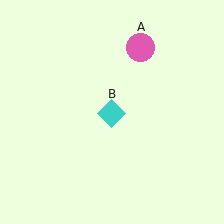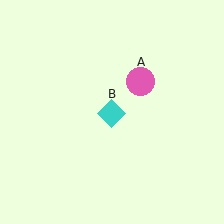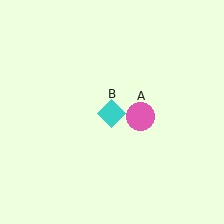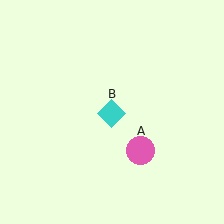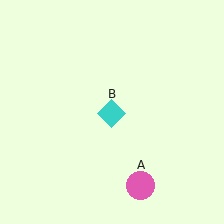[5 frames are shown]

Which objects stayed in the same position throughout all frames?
Cyan diamond (object B) remained stationary.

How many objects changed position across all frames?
1 object changed position: pink circle (object A).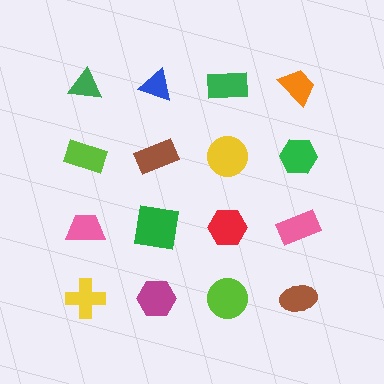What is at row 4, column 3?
A lime circle.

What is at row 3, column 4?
A pink rectangle.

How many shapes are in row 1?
4 shapes.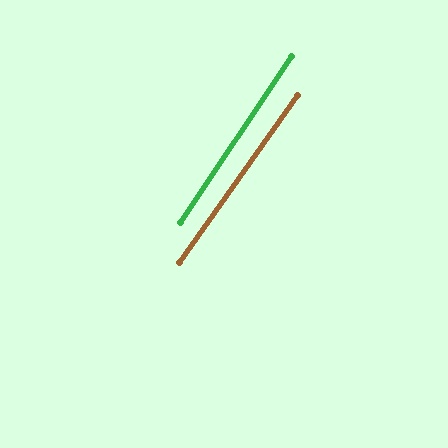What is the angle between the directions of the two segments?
Approximately 2 degrees.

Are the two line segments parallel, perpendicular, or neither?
Parallel — their directions differ by only 1.6°.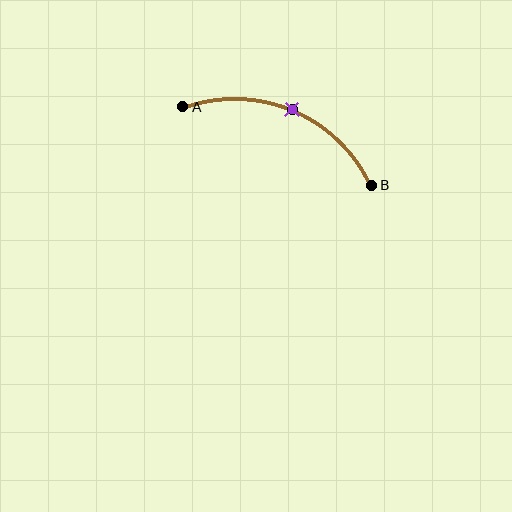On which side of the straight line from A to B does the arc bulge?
The arc bulges above the straight line connecting A and B.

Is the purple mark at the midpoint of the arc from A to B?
Yes. The purple mark lies on the arc at equal arc-length from both A and B — it is the arc midpoint.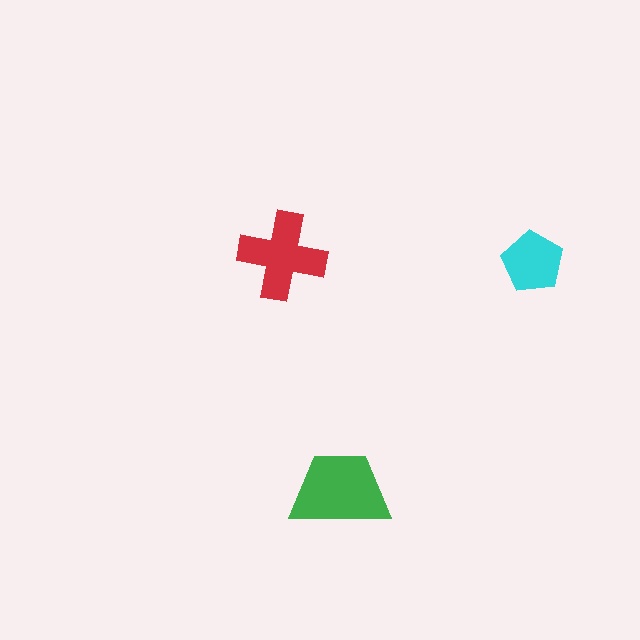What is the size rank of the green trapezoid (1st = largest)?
1st.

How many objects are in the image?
There are 3 objects in the image.